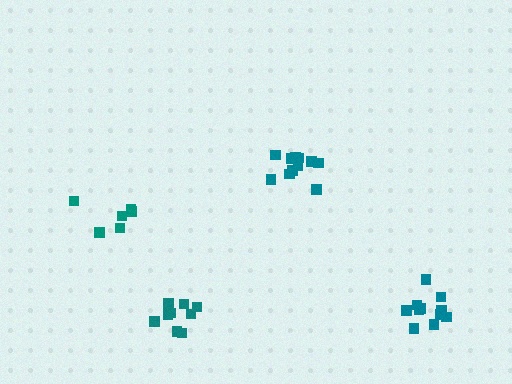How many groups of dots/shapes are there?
There are 4 groups.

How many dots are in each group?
Group 1: 11 dots, Group 2: 9 dots, Group 3: 6 dots, Group 4: 11 dots (37 total).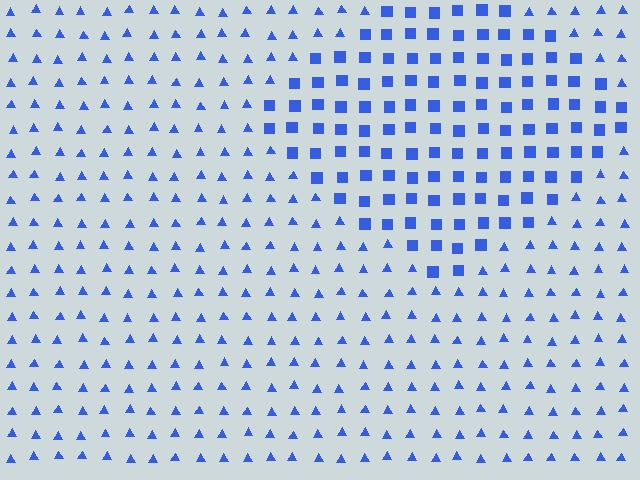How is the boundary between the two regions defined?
The boundary is defined by a change in element shape: squares inside vs. triangles outside. All elements share the same color and spacing.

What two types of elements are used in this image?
The image uses squares inside the diamond region and triangles outside it.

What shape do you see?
I see a diamond.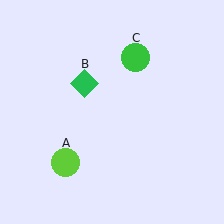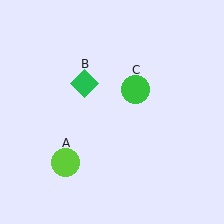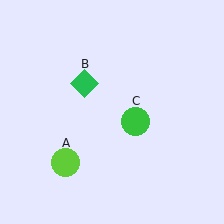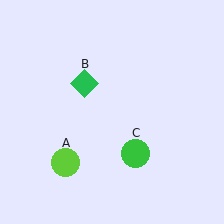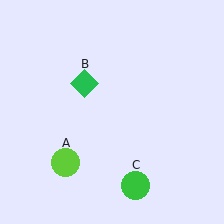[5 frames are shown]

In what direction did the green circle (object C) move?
The green circle (object C) moved down.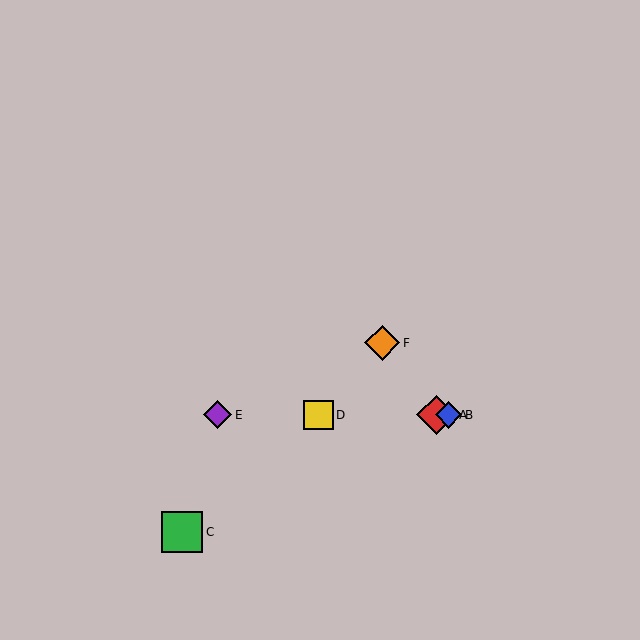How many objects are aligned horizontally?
4 objects (A, B, D, E) are aligned horizontally.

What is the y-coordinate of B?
Object B is at y≈415.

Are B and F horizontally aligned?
No, B is at y≈415 and F is at y≈343.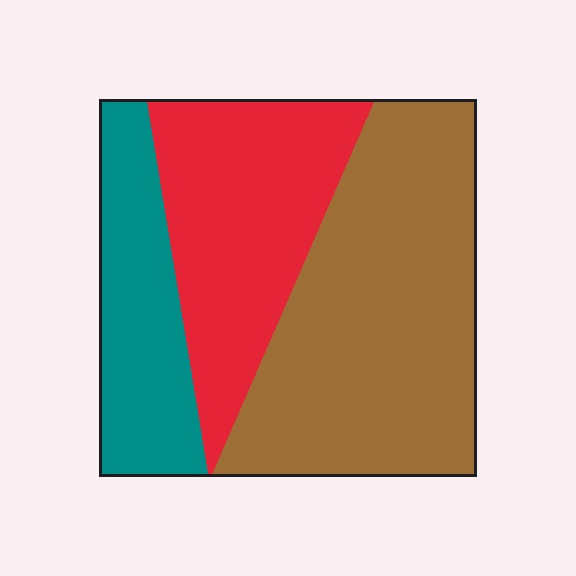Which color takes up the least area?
Teal, at roughly 20%.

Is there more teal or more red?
Red.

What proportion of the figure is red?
Red covers 31% of the figure.